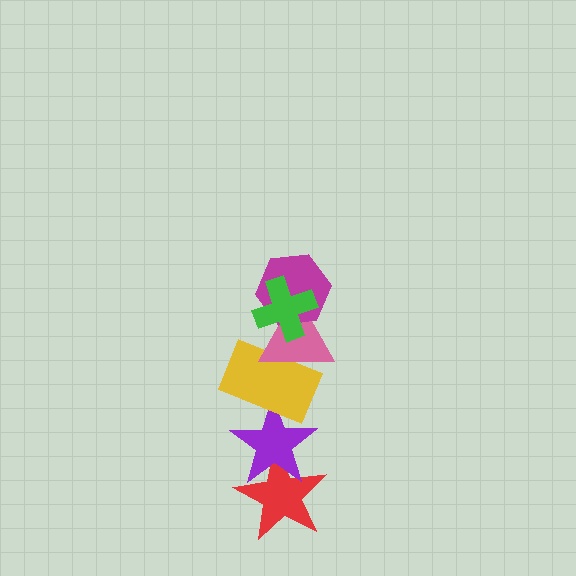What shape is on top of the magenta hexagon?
The green cross is on top of the magenta hexagon.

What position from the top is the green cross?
The green cross is 1st from the top.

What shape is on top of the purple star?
The yellow rectangle is on top of the purple star.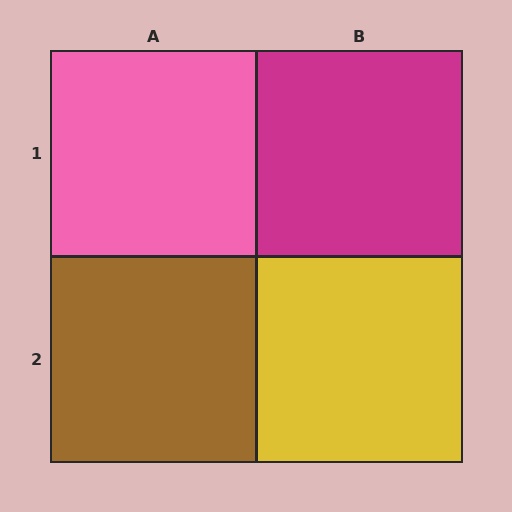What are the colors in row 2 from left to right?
Brown, yellow.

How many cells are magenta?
1 cell is magenta.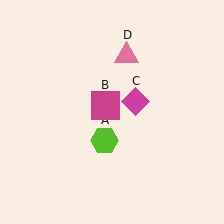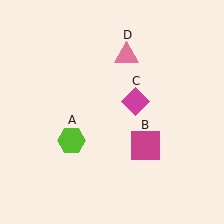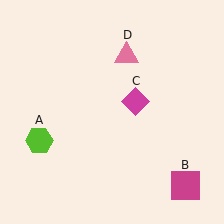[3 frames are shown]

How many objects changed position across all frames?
2 objects changed position: lime hexagon (object A), magenta square (object B).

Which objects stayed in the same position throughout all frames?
Magenta diamond (object C) and pink triangle (object D) remained stationary.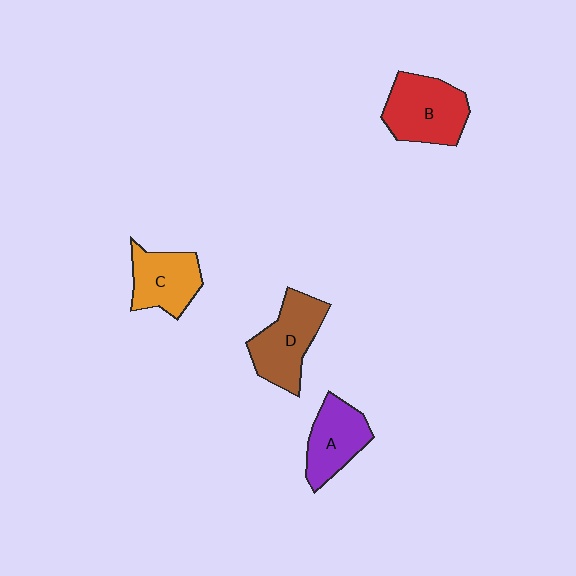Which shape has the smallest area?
Shape A (purple).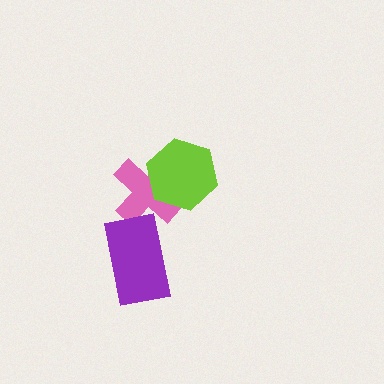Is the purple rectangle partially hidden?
No, no other shape covers it.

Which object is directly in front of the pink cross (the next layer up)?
The lime hexagon is directly in front of the pink cross.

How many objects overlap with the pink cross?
2 objects overlap with the pink cross.